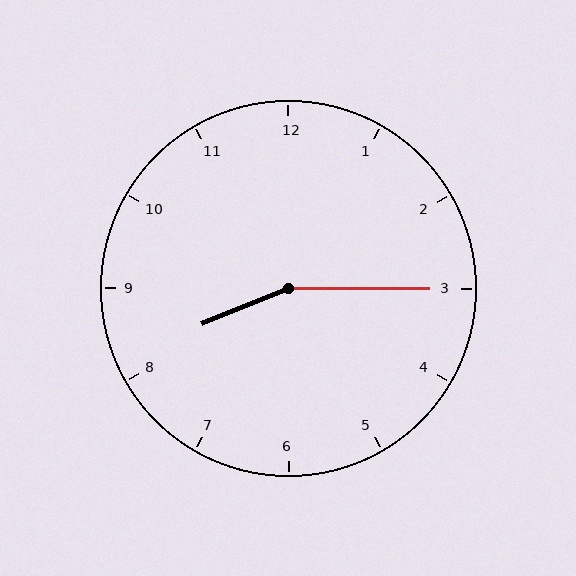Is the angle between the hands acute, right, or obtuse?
It is obtuse.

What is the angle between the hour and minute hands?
Approximately 158 degrees.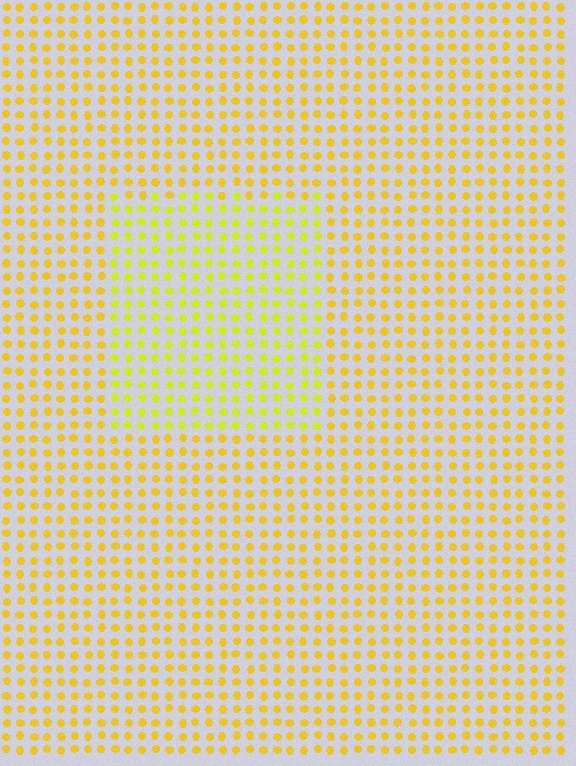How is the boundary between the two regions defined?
The boundary is defined purely by a slight shift in hue (about 21 degrees). Spacing, size, and orientation are identical on both sides.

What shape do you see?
I see a rectangle.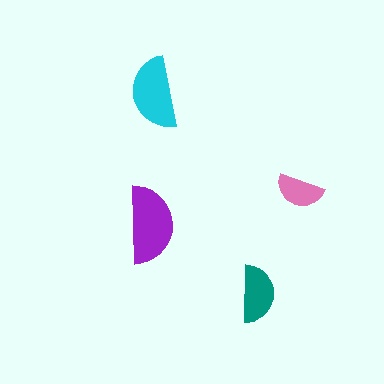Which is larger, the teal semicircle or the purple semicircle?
The purple one.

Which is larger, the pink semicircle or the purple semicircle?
The purple one.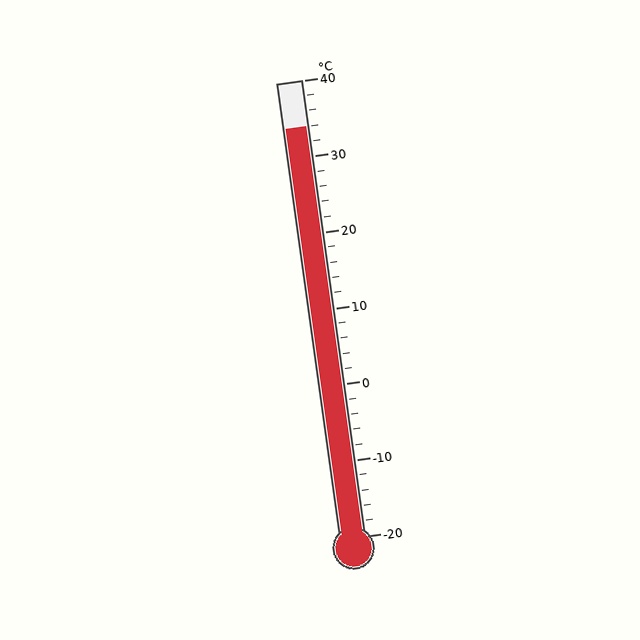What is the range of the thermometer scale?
The thermometer scale ranges from -20°C to 40°C.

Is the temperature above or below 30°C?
The temperature is above 30°C.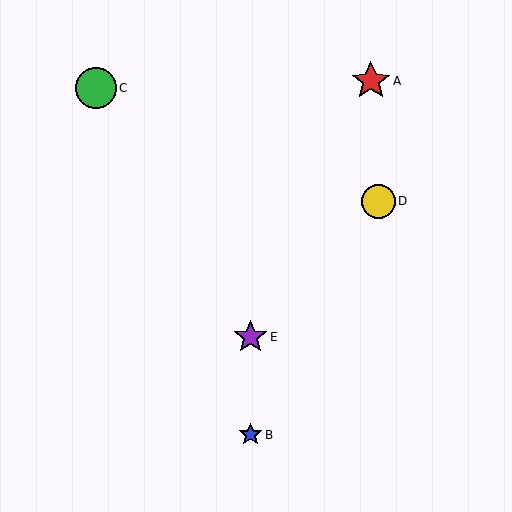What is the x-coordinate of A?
Object A is at x≈371.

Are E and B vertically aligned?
Yes, both are at x≈251.